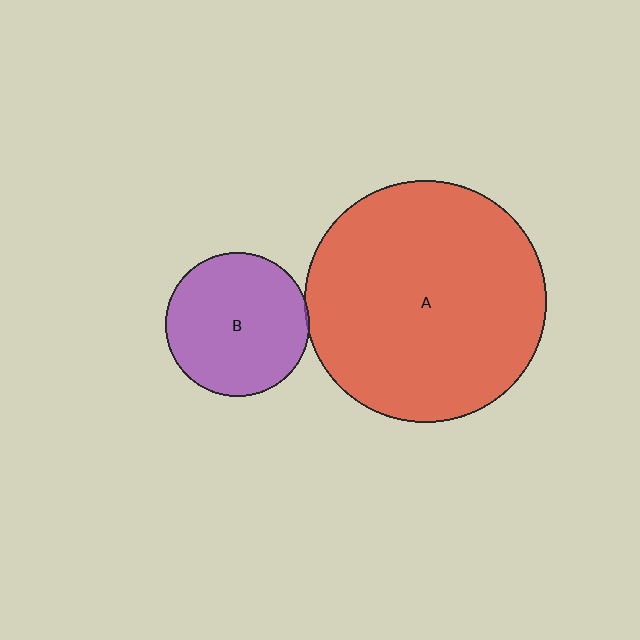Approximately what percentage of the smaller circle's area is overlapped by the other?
Approximately 5%.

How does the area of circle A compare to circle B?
Approximately 2.8 times.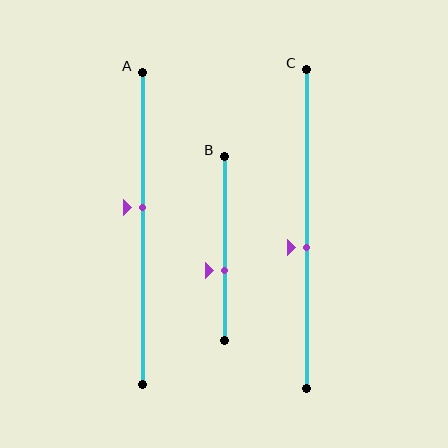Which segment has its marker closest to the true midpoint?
Segment C has its marker closest to the true midpoint.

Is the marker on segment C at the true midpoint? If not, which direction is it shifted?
No, the marker on segment C is shifted downward by about 6% of the segment length.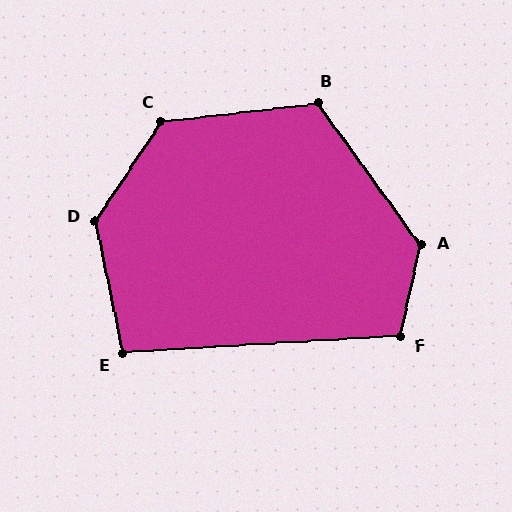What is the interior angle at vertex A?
Approximately 131 degrees (obtuse).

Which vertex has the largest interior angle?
D, at approximately 134 degrees.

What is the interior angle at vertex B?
Approximately 119 degrees (obtuse).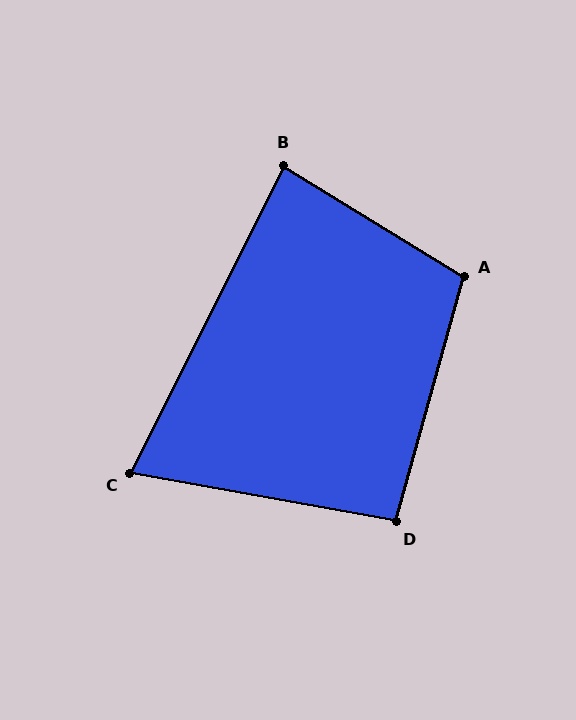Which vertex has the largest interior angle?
A, at approximately 106 degrees.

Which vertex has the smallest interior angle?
C, at approximately 74 degrees.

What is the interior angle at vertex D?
Approximately 95 degrees (obtuse).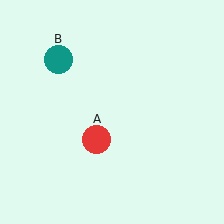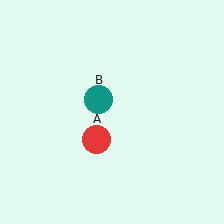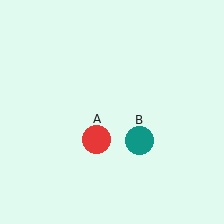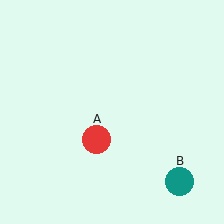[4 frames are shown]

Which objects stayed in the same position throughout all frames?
Red circle (object A) remained stationary.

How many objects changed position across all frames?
1 object changed position: teal circle (object B).